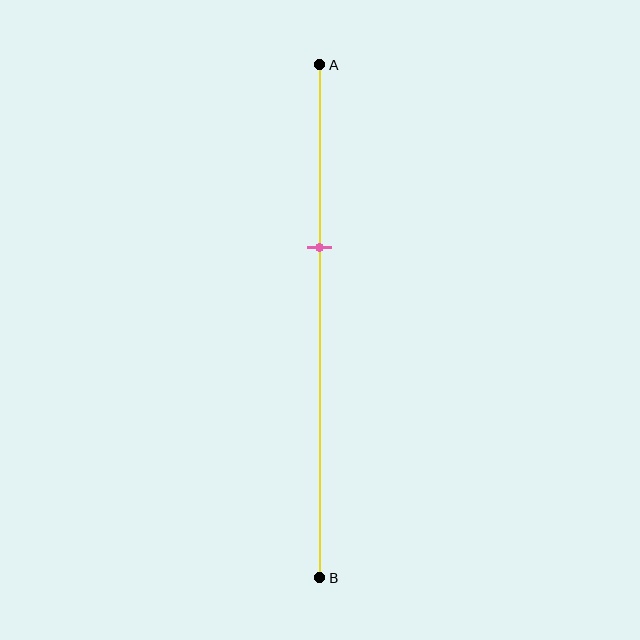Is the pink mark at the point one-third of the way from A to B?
Yes, the mark is approximately at the one-third point.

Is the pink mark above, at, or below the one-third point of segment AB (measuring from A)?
The pink mark is approximately at the one-third point of segment AB.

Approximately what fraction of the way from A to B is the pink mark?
The pink mark is approximately 35% of the way from A to B.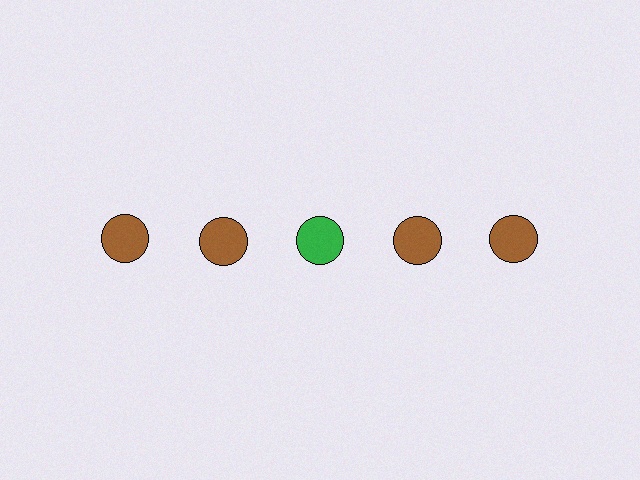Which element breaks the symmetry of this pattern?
The green circle in the top row, center column breaks the symmetry. All other shapes are brown circles.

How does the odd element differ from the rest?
It has a different color: green instead of brown.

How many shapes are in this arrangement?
There are 5 shapes arranged in a grid pattern.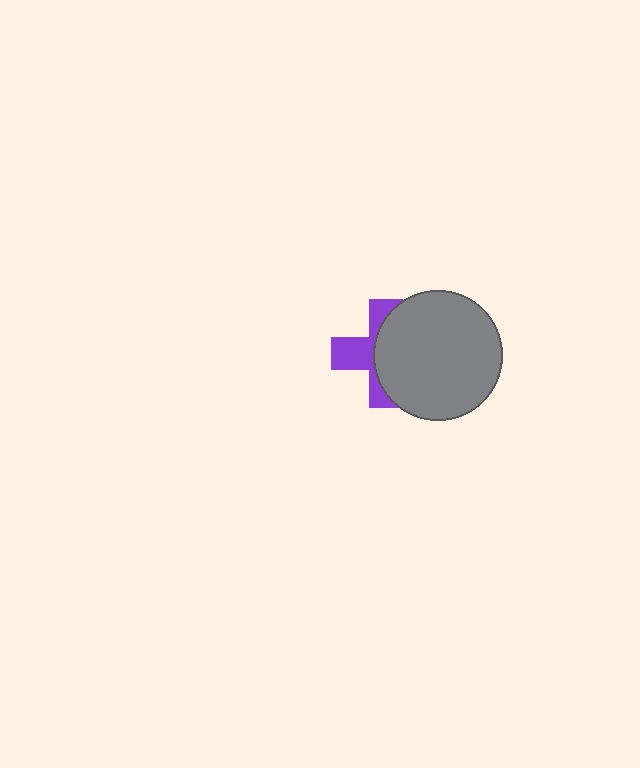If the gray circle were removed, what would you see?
You would see the complete purple cross.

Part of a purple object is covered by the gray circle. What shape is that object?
It is a cross.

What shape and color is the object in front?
The object in front is a gray circle.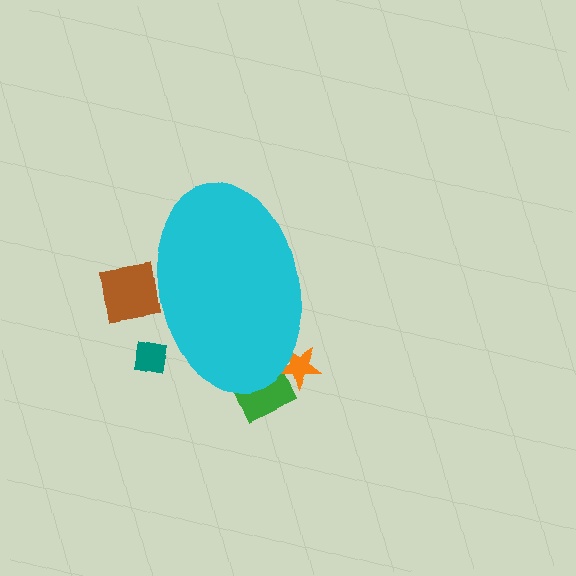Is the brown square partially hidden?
Yes, the brown square is partially hidden behind the cyan ellipse.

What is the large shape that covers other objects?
A cyan ellipse.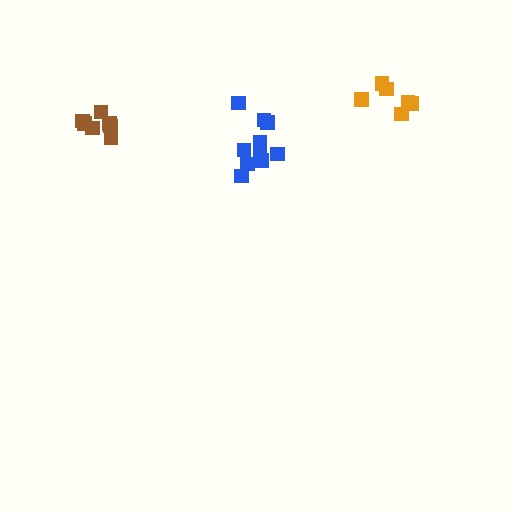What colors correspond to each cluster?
The clusters are colored: blue, brown, orange.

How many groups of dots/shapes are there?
There are 3 groups.